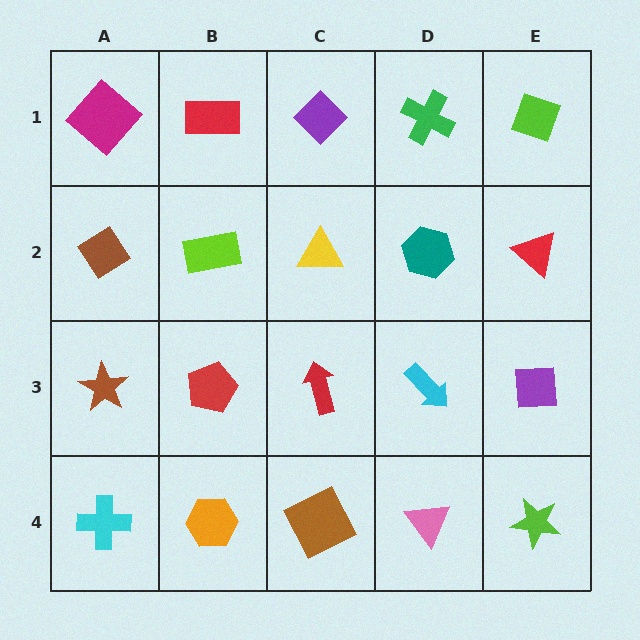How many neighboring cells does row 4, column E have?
2.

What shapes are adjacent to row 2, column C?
A purple diamond (row 1, column C), a red arrow (row 3, column C), a lime rectangle (row 2, column B), a teal hexagon (row 2, column D).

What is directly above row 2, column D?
A green cross.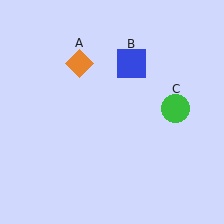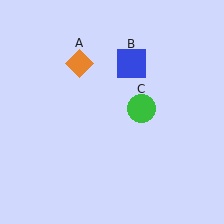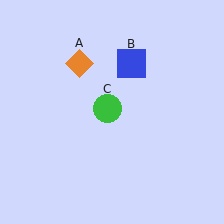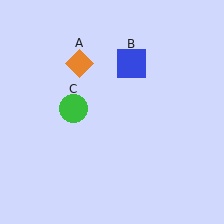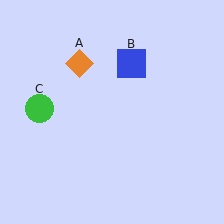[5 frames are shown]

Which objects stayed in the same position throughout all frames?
Orange diamond (object A) and blue square (object B) remained stationary.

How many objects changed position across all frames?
1 object changed position: green circle (object C).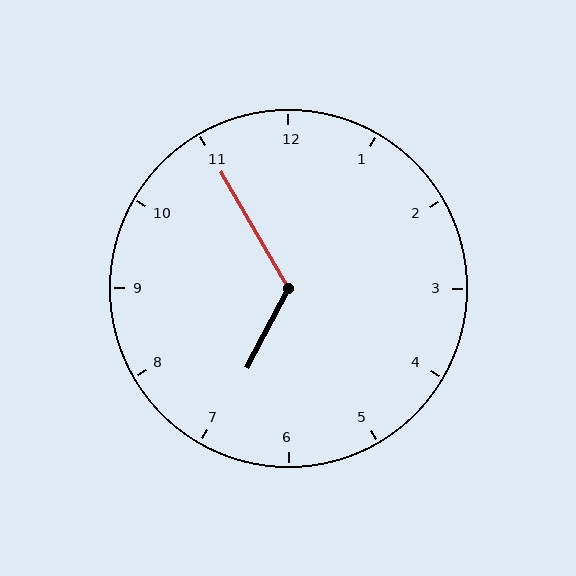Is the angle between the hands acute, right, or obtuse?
It is obtuse.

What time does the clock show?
6:55.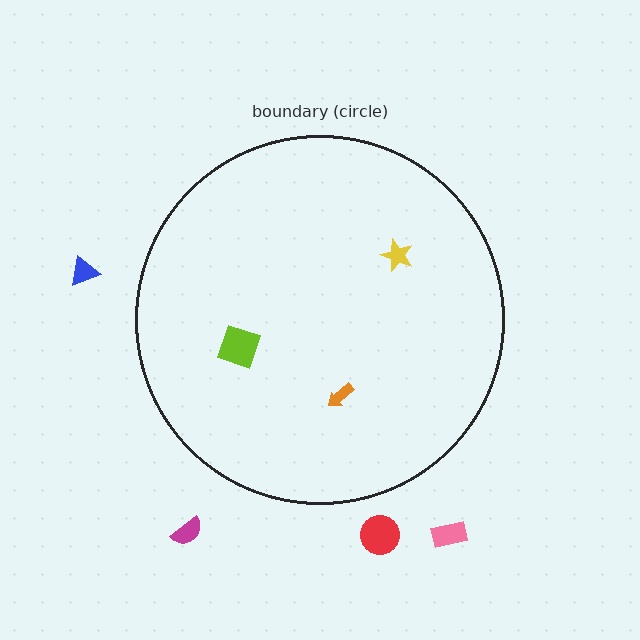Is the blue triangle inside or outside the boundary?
Outside.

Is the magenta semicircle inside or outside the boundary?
Outside.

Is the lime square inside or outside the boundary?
Inside.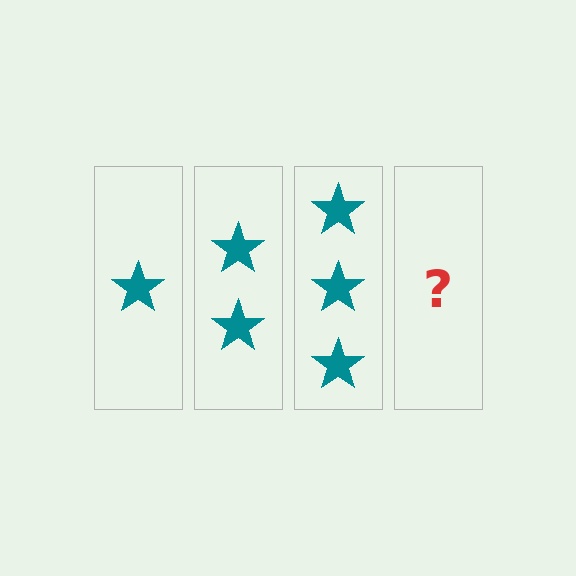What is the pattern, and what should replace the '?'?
The pattern is that each step adds one more star. The '?' should be 4 stars.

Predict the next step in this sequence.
The next step is 4 stars.